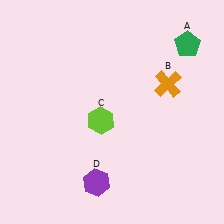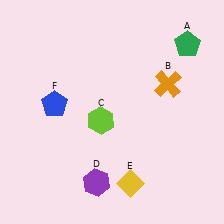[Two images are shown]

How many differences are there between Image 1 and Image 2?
There are 2 differences between the two images.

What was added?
A yellow diamond (E), a blue pentagon (F) were added in Image 2.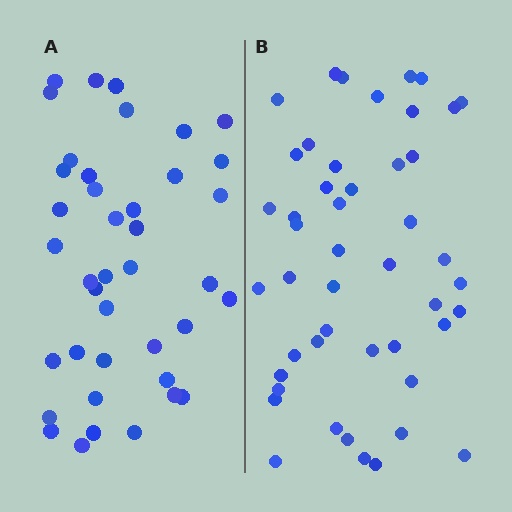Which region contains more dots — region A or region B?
Region B (the right region) has more dots.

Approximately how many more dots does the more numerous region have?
Region B has roughly 8 or so more dots than region A.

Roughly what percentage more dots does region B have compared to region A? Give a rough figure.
About 20% more.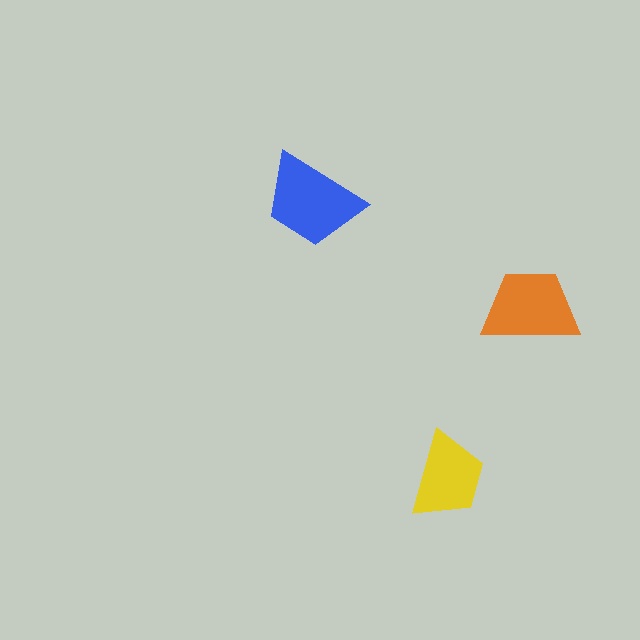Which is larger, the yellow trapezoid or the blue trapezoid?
The blue one.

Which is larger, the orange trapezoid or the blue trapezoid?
The blue one.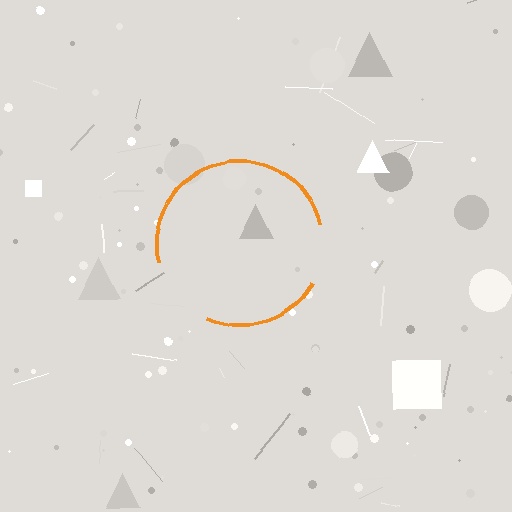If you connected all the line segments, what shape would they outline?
They would outline a circle.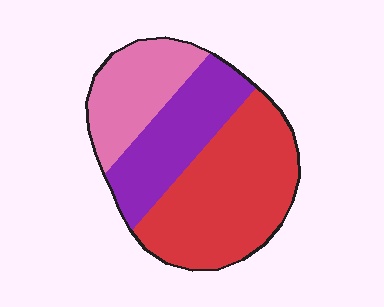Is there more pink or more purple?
Purple.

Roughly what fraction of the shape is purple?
Purple takes up between a quarter and a half of the shape.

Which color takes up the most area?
Red, at roughly 50%.